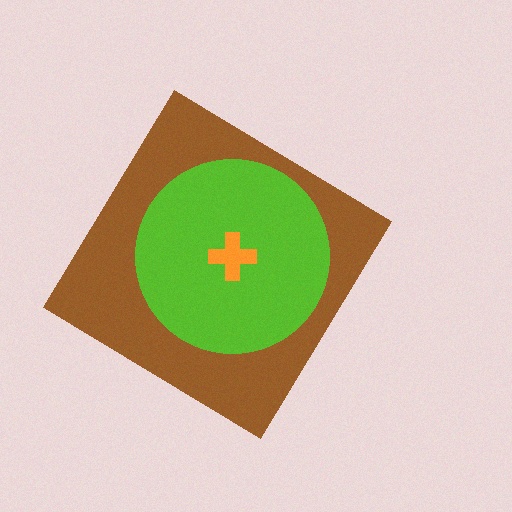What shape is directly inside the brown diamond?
The lime circle.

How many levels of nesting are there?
3.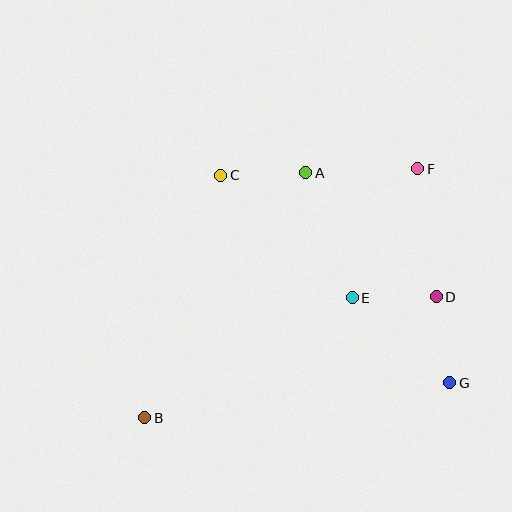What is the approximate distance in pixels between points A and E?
The distance between A and E is approximately 133 pixels.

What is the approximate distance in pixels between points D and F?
The distance between D and F is approximately 129 pixels.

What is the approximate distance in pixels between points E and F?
The distance between E and F is approximately 145 pixels.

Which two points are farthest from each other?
Points B and F are farthest from each other.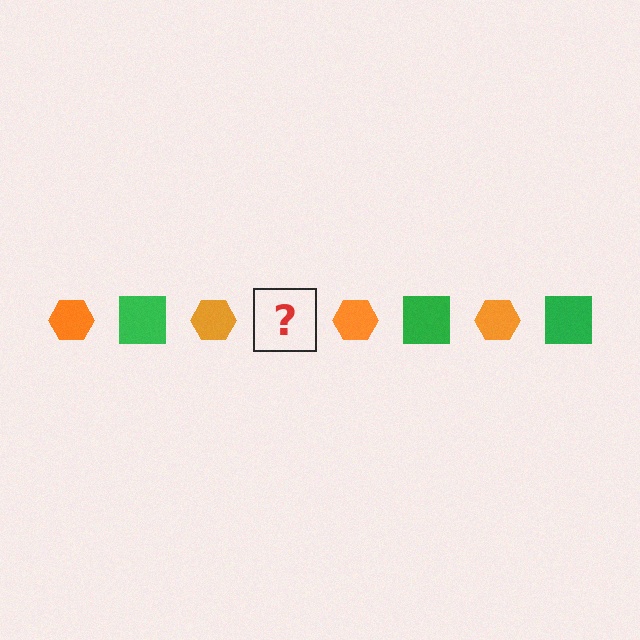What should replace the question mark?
The question mark should be replaced with a green square.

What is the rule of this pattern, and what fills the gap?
The rule is that the pattern alternates between orange hexagon and green square. The gap should be filled with a green square.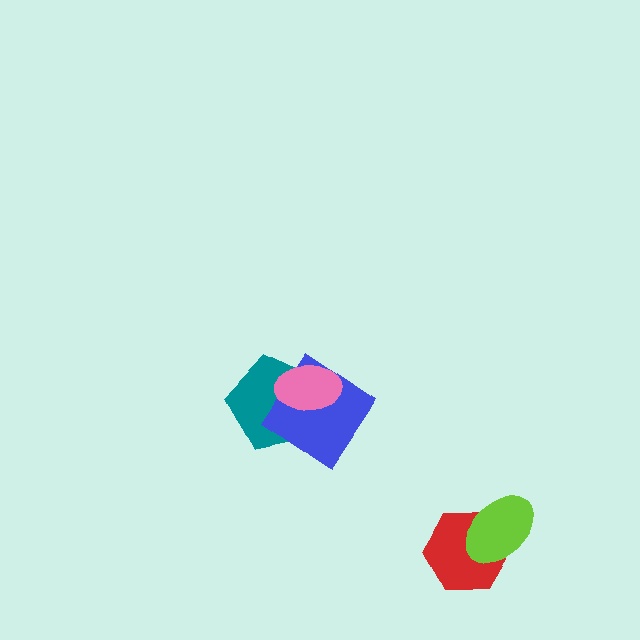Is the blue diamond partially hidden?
Yes, it is partially covered by another shape.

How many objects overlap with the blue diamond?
2 objects overlap with the blue diamond.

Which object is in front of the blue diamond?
The pink ellipse is in front of the blue diamond.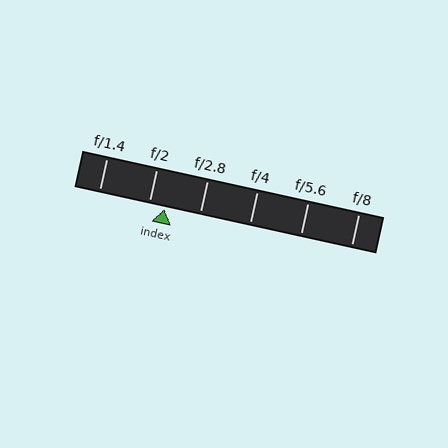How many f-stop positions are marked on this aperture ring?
There are 6 f-stop positions marked.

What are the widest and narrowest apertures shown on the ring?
The widest aperture shown is f/1.4 and the narrowest is f/8.